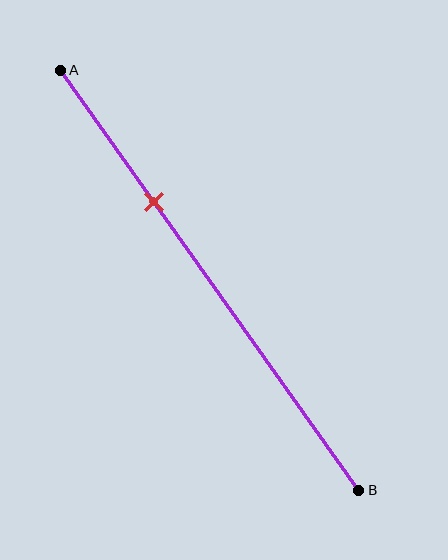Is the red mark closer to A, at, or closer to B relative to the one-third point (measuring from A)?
The red mark is approximately at the one-third point of segment AB.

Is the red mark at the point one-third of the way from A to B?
Yes, the mark is approximately at the one-third point.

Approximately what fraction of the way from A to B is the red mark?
The red mark is approximately 30% of the way from A to B.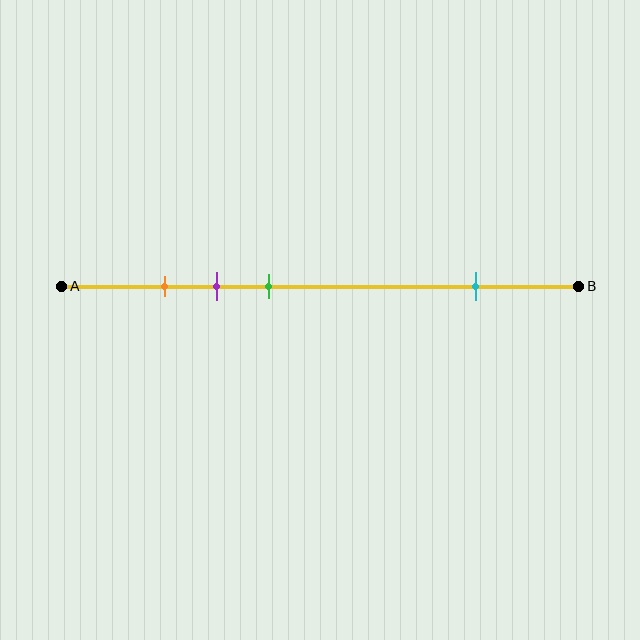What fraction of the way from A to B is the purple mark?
The purple mark is approximately 30% (0.3) of the way from A to B.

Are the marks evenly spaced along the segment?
No, the marks are not evenly spaced.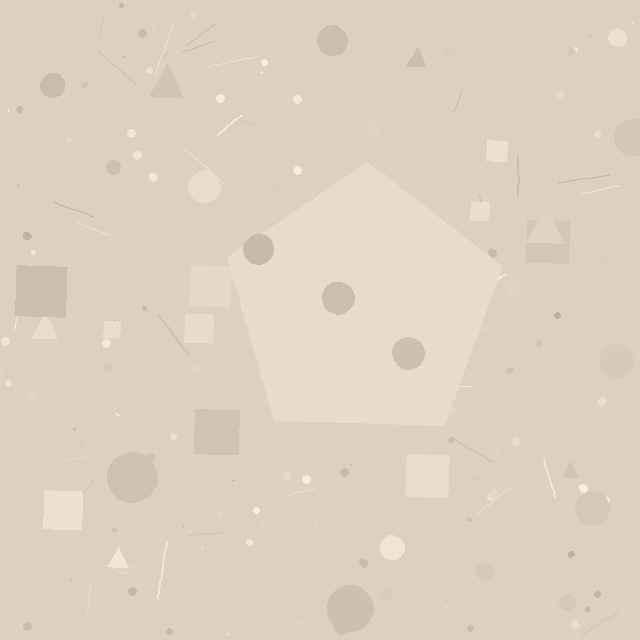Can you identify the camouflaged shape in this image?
The camouflaged shape is a pentagon.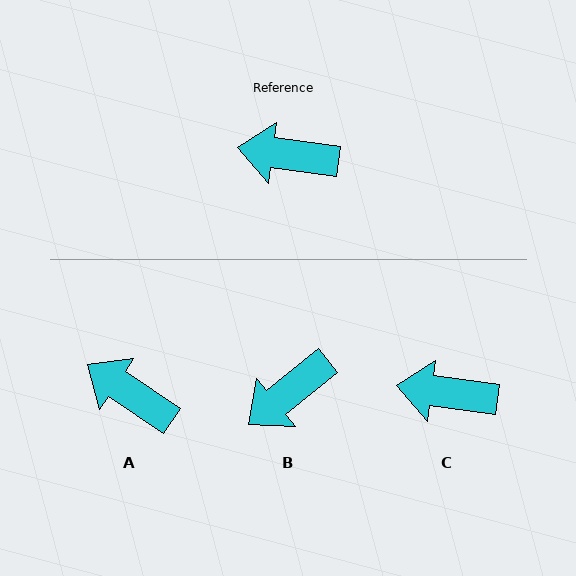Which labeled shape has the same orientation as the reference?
C.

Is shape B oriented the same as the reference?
No, it is off by about 46 degrees.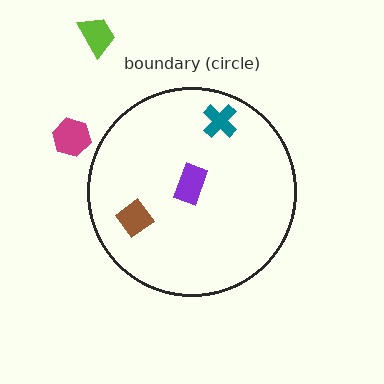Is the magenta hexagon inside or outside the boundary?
Outside.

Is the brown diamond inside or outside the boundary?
Inside.